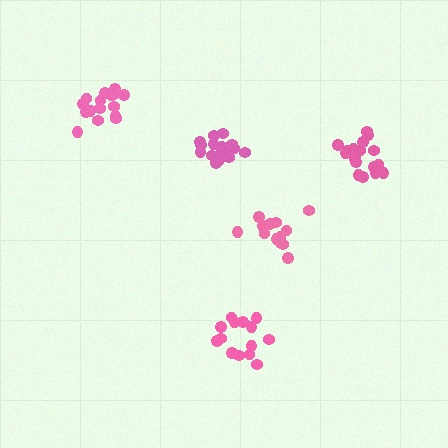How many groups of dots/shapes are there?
There are 5 groups.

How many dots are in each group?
Group 1: 16 dots, Group 2: 14 dots, Group 3: 13 dots, Group 4: 16 dots, Group 5: 17 dots (76 total).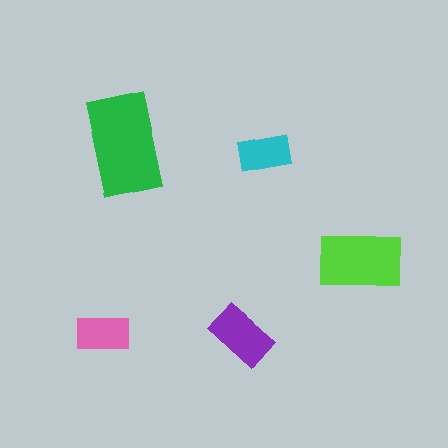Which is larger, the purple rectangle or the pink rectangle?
The purple one.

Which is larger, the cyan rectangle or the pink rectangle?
The pink one.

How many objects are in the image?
There are 5 objects in the image.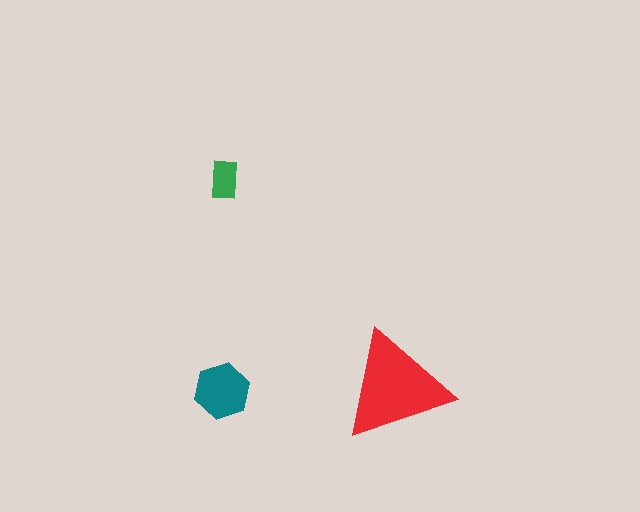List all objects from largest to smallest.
The red triangle, the teal hexagon, the green rectangle.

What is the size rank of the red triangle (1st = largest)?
1st.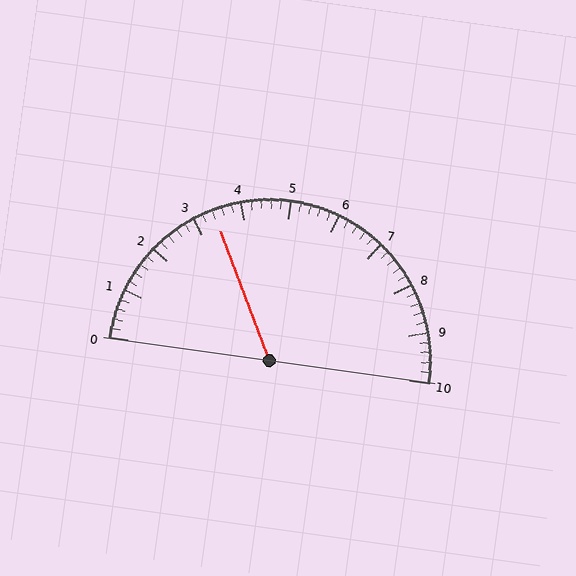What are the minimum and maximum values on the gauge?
The gauge ranges from 0 to 10.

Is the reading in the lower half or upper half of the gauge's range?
The reading is in the lower half of the range (0 to 10).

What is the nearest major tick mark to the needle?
The nearest major tick mark is 3.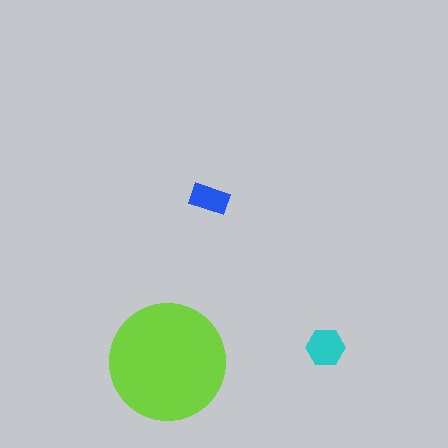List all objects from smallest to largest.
The blue rectangle, the cyan hexagon, the lime circle.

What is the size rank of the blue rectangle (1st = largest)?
3rd.